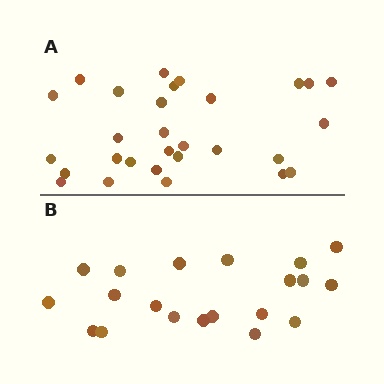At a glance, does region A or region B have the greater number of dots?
Region A (the top region) has more dots.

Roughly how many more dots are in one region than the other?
Region A has roughly 8 or so more dots than region B.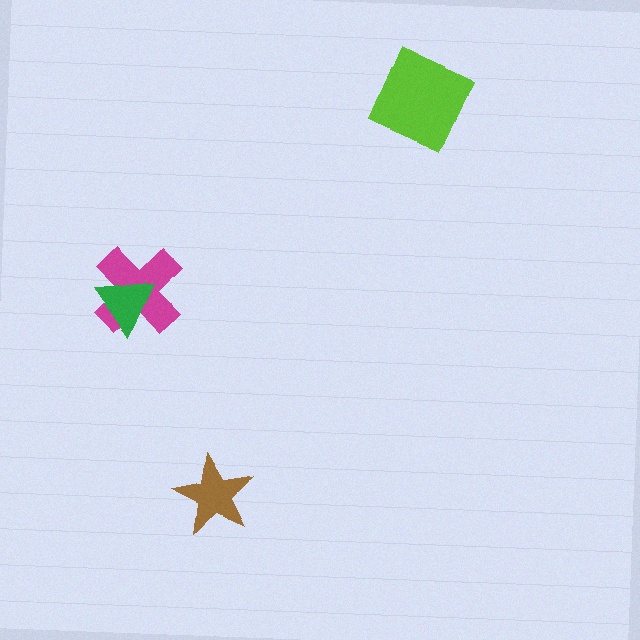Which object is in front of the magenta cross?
The green triangle is in front of the magenta cross.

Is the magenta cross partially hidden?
Yes, it is partially covered by another shape.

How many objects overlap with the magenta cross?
1 object overlaps with the magenta cross.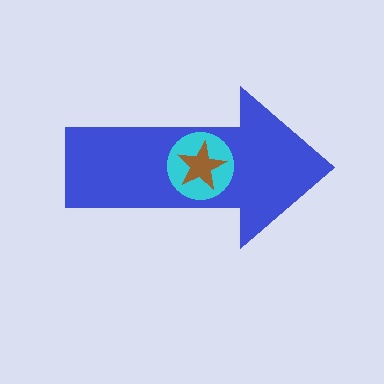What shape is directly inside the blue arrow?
The cyan circle.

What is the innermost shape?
The brown star.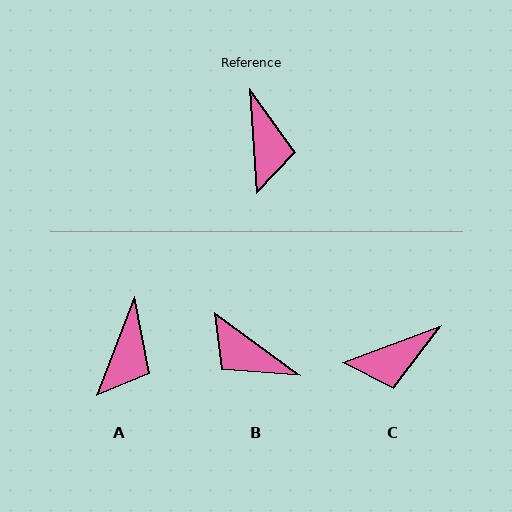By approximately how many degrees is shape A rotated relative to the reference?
Approximately 25 degrees clockwise.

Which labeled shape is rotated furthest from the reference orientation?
B, about 130 degrees away.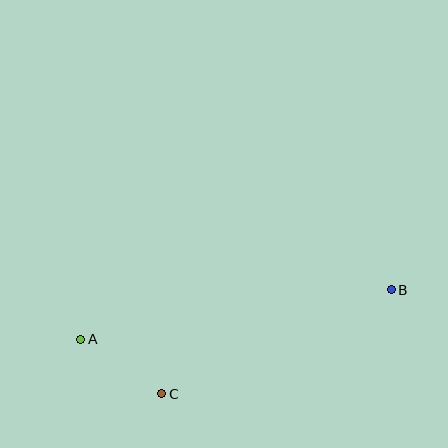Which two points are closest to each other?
Points A and C are closest to each other.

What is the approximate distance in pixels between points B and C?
The distance between B and C is approximately 252 pixels.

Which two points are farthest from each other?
Points A and B are farthest from each other.